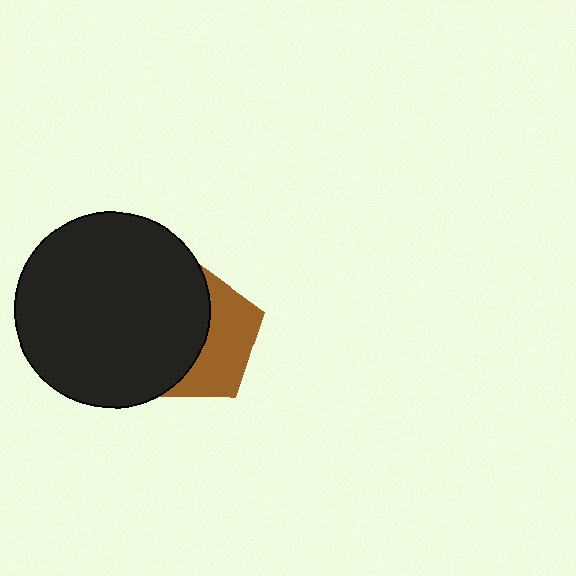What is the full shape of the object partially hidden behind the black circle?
The partially hidden object is a brown pentagon.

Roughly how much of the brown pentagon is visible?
A small part of it is visible (roughly 42%).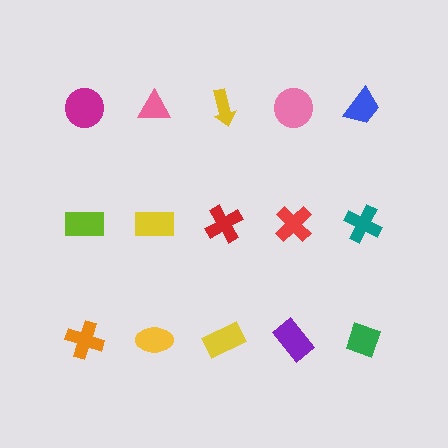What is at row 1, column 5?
A blue trapezoid.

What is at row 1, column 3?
A yellow arrow.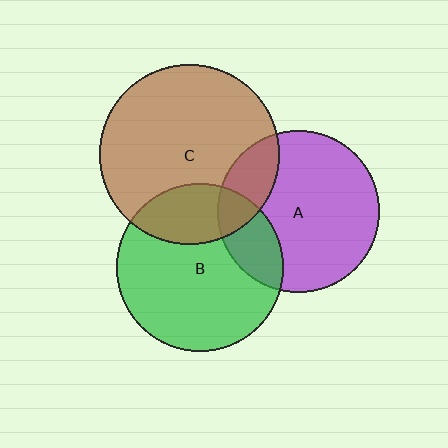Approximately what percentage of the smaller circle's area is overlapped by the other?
Approximately 20%.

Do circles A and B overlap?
Yes.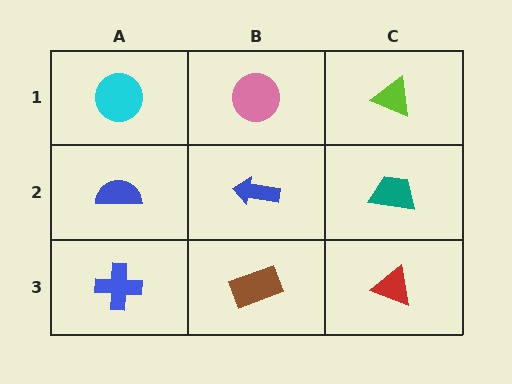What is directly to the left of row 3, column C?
A brown rectangle.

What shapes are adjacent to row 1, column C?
A teal trapezoid (row 2, column C), a pink circle (row 1, column B).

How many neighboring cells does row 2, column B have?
4.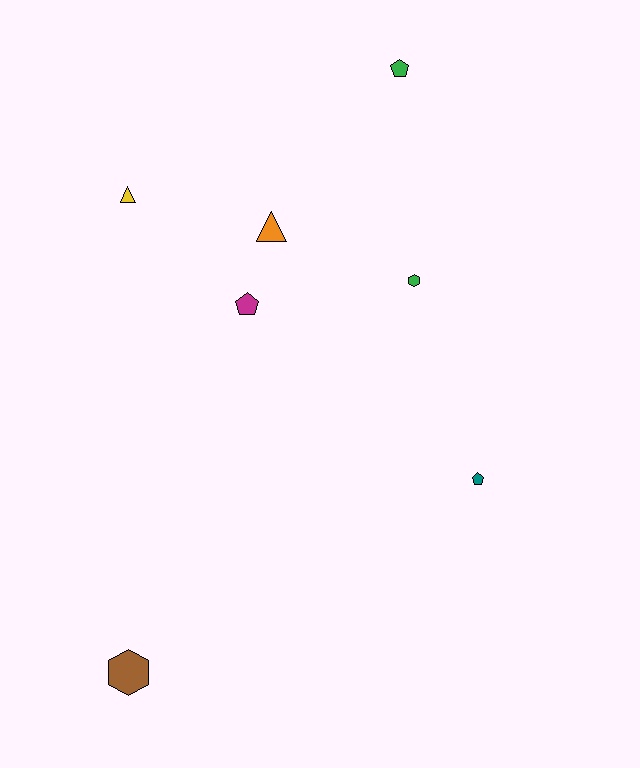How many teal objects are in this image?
There is 1 teal object.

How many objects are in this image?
There are 7 objects.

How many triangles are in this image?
There are 2 triangles.